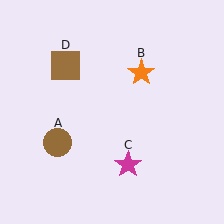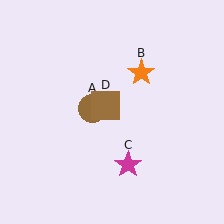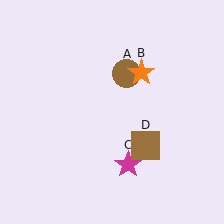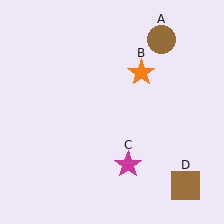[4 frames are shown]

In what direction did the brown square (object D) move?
The brown square (object D) moved down and to the right.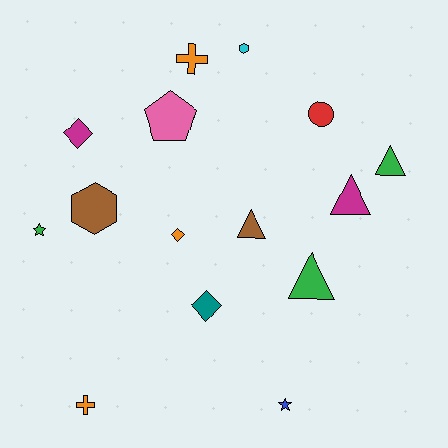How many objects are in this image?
There are 15 objects.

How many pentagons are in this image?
There is 1 pentagon.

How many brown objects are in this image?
There are 2 brown objects.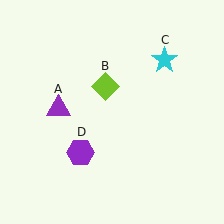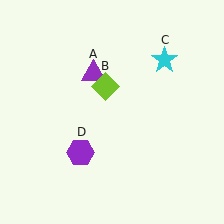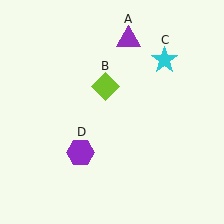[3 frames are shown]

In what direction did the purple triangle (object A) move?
The purple triangle (object A) moved up and to the right.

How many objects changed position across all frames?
1 object changed position: purple triangle (object A).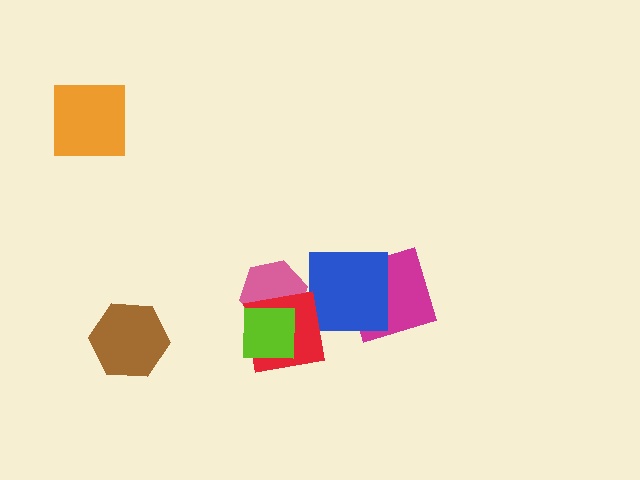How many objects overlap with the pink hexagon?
2 objects overlap with the pink hexagon.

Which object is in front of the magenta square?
The blue square is in front of the magenta square.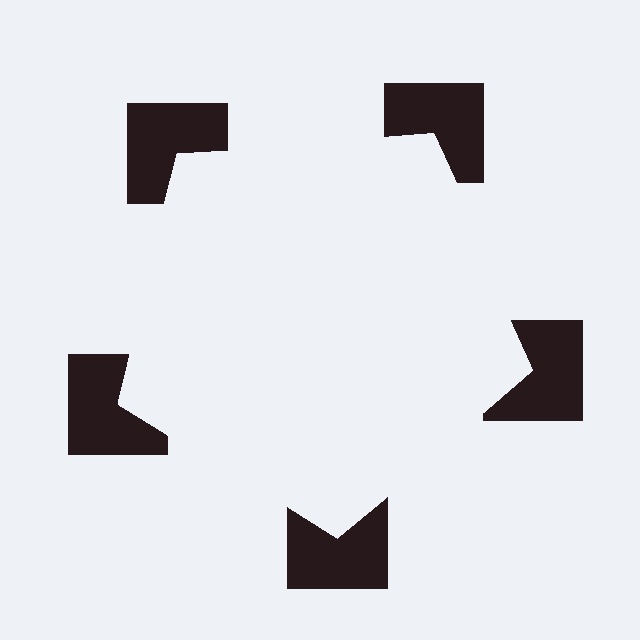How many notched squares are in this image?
There are 5 — one at each vertex of the illusory pentagon.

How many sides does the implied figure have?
5 sides.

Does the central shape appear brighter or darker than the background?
It typically appears slightly brighter than the background, even though no actual brightness change is drawn.